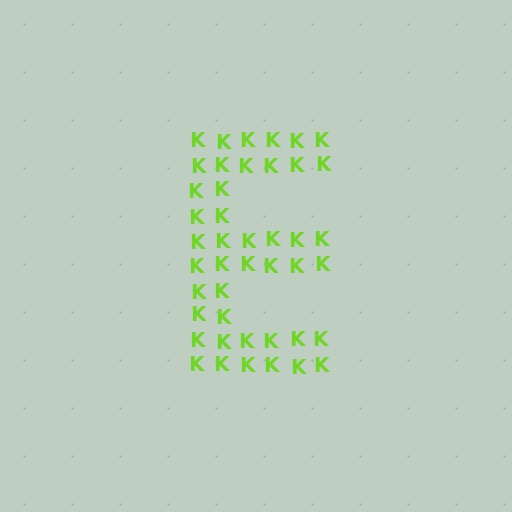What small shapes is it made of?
It is made of small letter K's.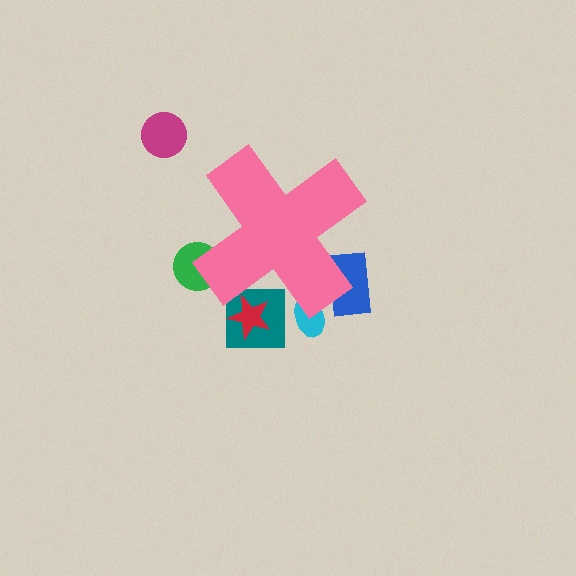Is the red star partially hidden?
Yes, the red star is partially hidden behind the pink cross.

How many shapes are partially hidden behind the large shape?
5 shapes are partially hidden.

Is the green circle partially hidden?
Yes, the green circle is partially hidden behind the pink cross.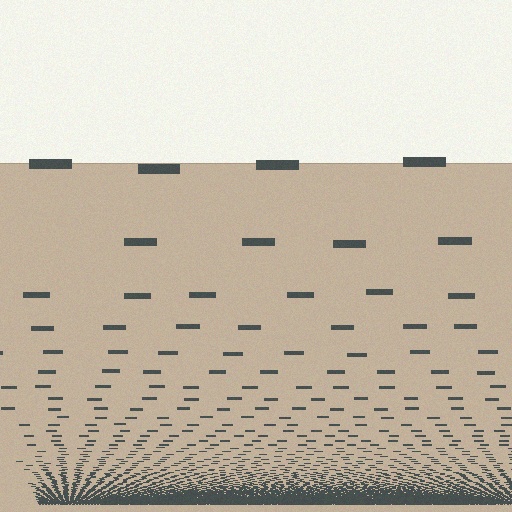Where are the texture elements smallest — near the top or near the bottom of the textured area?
Near the bottom.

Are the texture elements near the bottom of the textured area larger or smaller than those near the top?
Smaller. The gradient is inverted — elements near the bottom are smaller and denser.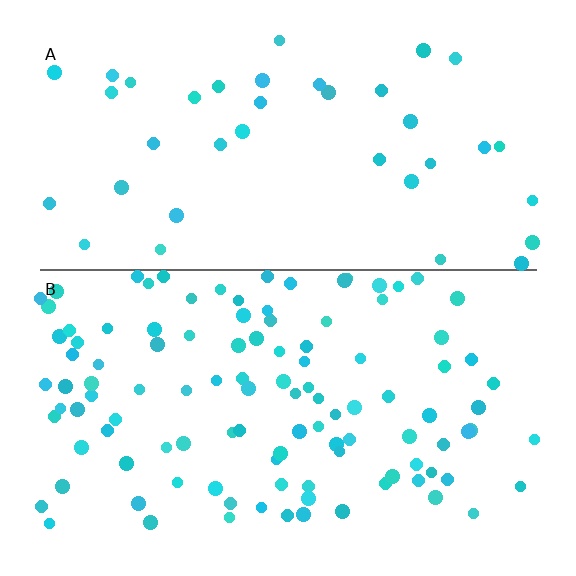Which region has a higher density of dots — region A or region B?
B (the bottom).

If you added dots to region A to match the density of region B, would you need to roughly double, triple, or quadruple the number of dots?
Approximately triple.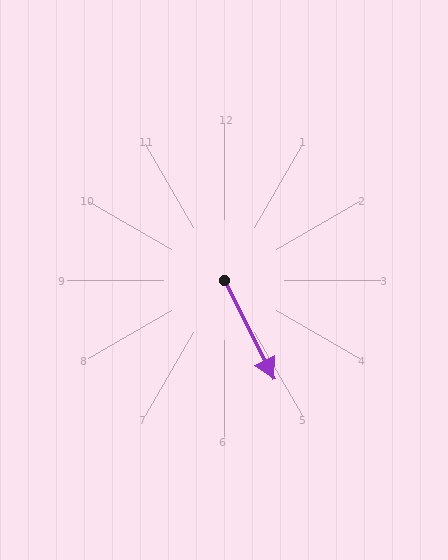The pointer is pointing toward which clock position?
Roughly 5 o'clock.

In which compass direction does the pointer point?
Southeast.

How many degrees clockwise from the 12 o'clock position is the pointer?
Approximately 153 degrees.